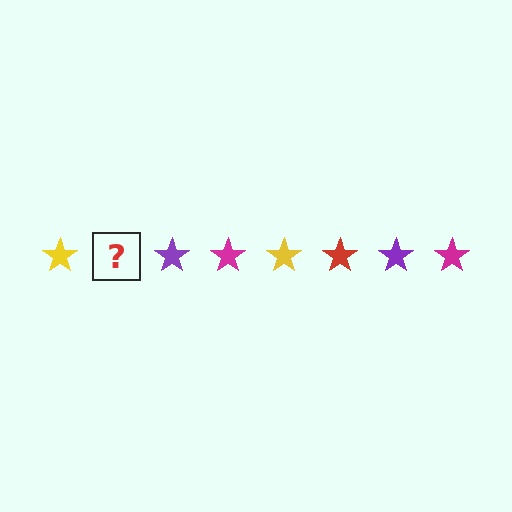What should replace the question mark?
The question mark should be replaced with a red star.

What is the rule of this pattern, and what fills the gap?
The rule is that the pattern cycles through yellow, red, purple, magenta stars. The gap should be filled with a red star.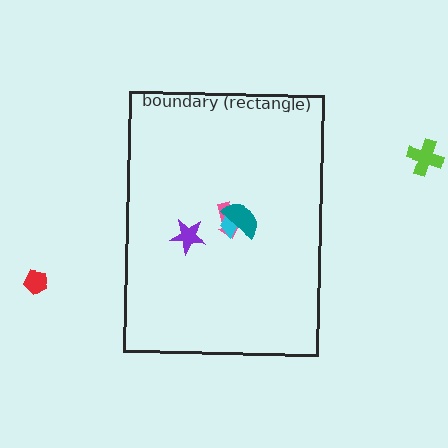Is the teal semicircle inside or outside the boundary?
Inside.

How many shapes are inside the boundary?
4 inside, 2 outside.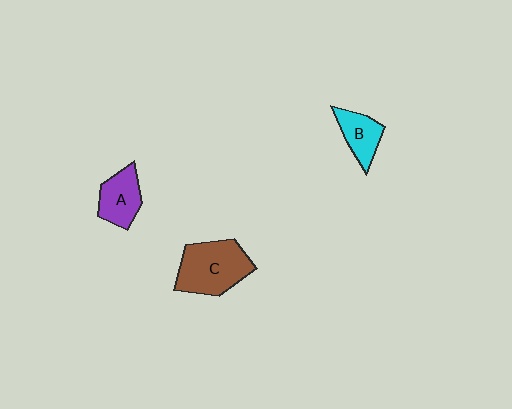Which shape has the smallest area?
Shape B (cyan).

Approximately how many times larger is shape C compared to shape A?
Approximately 1.7 times.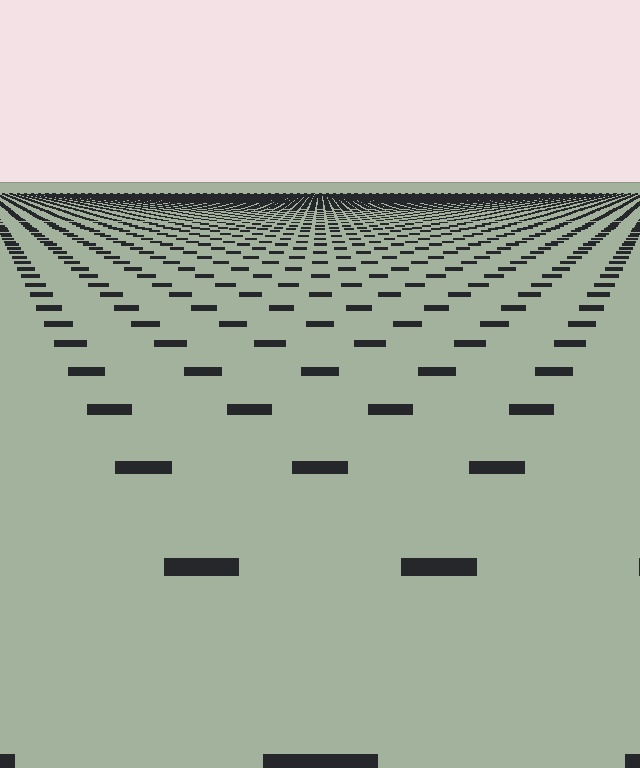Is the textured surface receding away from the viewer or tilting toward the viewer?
The surface is receding away from the viewer. Texture elements get smaller and denser toward the top.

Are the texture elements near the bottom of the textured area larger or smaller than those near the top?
Larger. Near the bottom, elements are closer to the viewer and appear at a bigger on-screen size.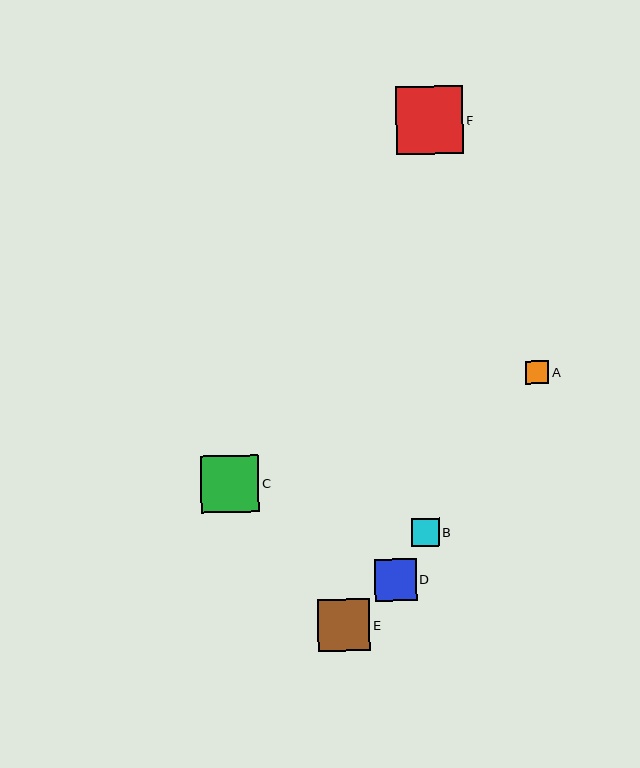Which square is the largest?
Square F is the largest with a size of approximately 67 pixels.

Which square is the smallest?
Square A is the smallest with a size of approximately 23 pixels.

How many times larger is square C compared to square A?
Square C is approximately 2.5 times the size of square A.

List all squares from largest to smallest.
From largest to smallest: F, C, E, D, B, A.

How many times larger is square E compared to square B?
Square E is approximately 1.9 times the size of square B.